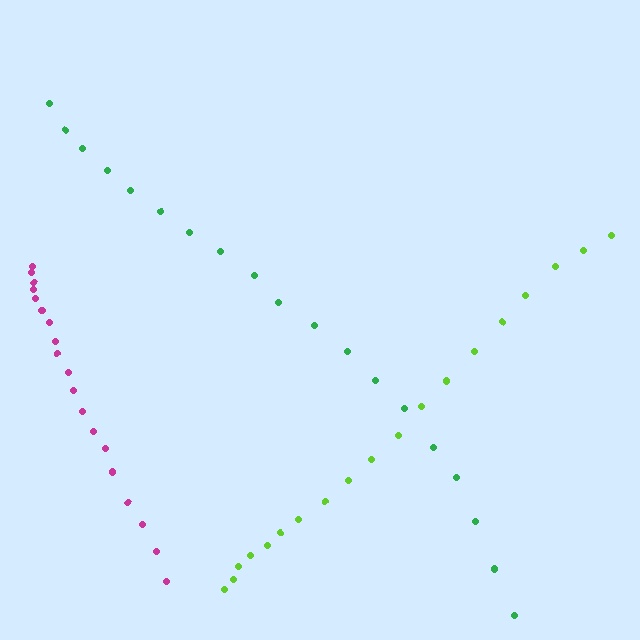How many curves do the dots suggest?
There are 3 distinct paths.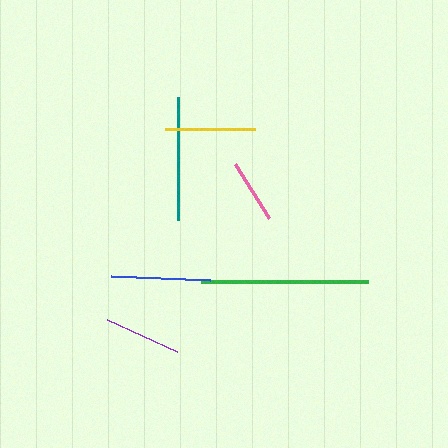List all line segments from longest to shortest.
From longest to shortest: green, teal, blue, yellow, purple, pink.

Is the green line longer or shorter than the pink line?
The green line is longer than the pink line.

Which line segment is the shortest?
The pink line is the shortest at approximately 63 pixels.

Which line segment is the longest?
The green line is the longest at approximately 167 pixels.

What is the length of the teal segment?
The teal segment is approximately 123 pixels long.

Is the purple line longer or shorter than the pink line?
The purple line is longer than the pink line.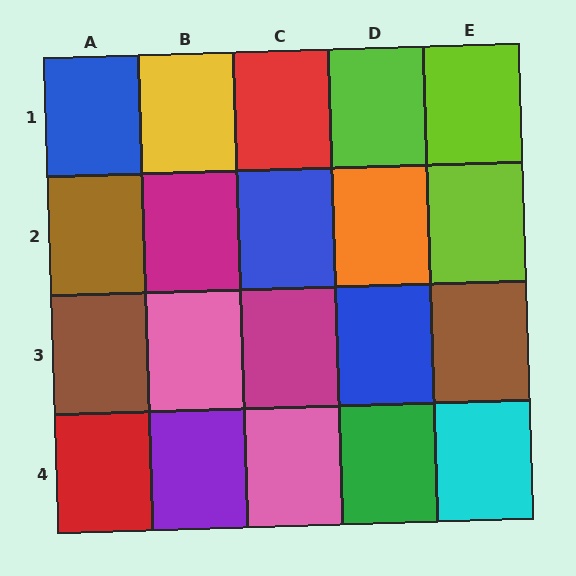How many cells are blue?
3 cells are blue.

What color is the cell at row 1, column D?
Lime.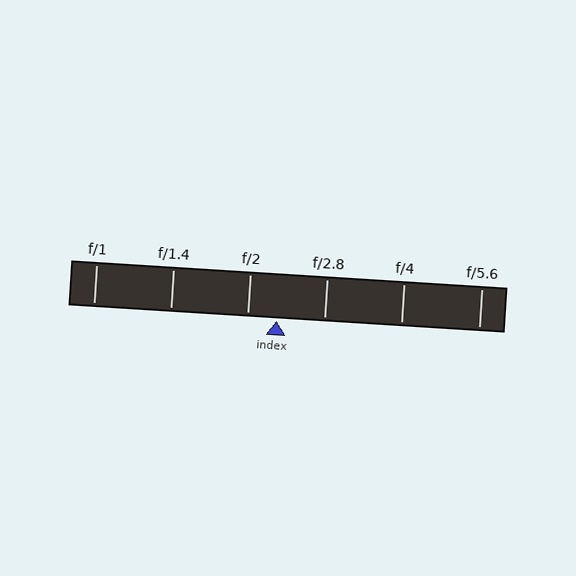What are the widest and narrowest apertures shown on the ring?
The widest aperture shown is f/1 and the narrowest is f/5.6.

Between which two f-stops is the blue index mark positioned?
The index mark is between f/2 and f/2.8.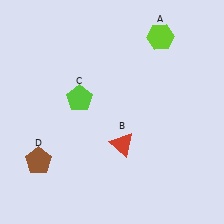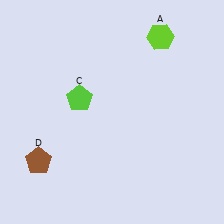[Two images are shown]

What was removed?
The red triangle (B) was removed in Image 2.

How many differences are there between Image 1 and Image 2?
There is 1 difference between the two images.